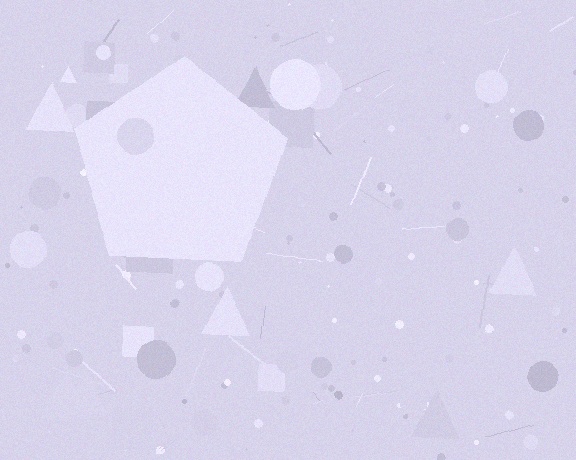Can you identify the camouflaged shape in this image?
The camouflaged shape is a pentagon.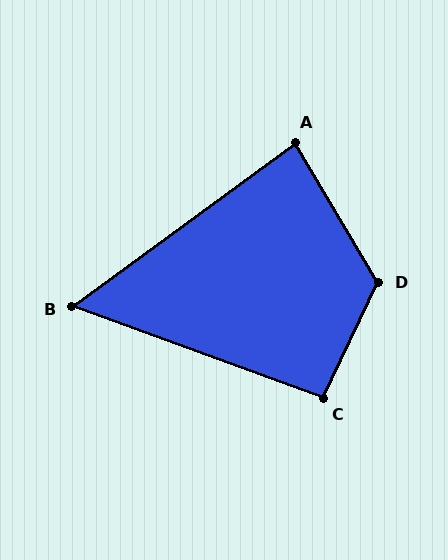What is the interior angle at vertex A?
Approximately 85 degrees (acute).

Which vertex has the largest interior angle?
D, at approximately 124 degrees.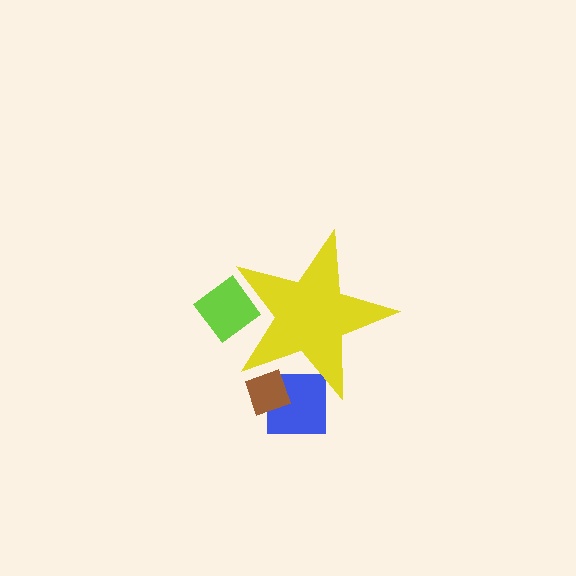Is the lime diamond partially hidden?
Yes, the lime diamond is partially hidden behind the yellow star.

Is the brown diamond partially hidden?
Yes, the brown diamond is partially hidden behind the yellow star.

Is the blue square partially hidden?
Yes, the blue square is partially hidden behind the yellow star.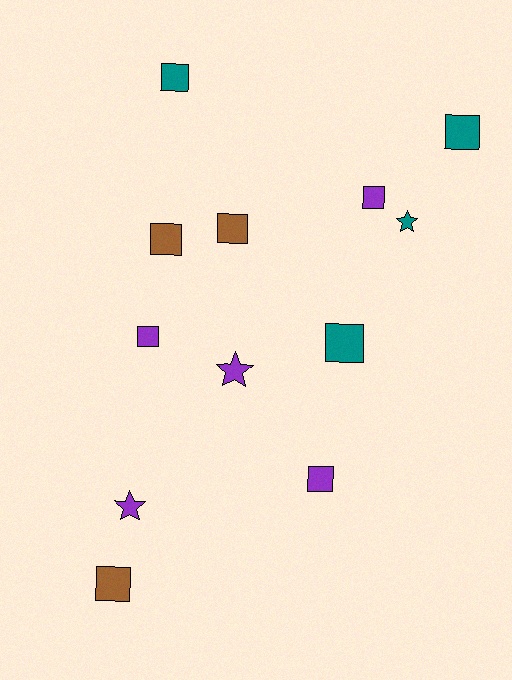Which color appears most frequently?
Purple, with 5 objects.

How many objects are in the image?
There are 12 objects.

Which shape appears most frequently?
Square, with 9 objects.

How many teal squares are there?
There are 3 teal squares.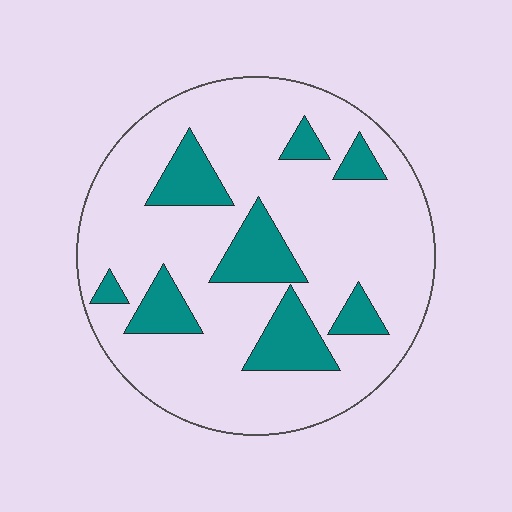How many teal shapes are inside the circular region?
8.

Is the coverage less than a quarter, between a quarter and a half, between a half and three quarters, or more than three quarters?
Less than a quarter.